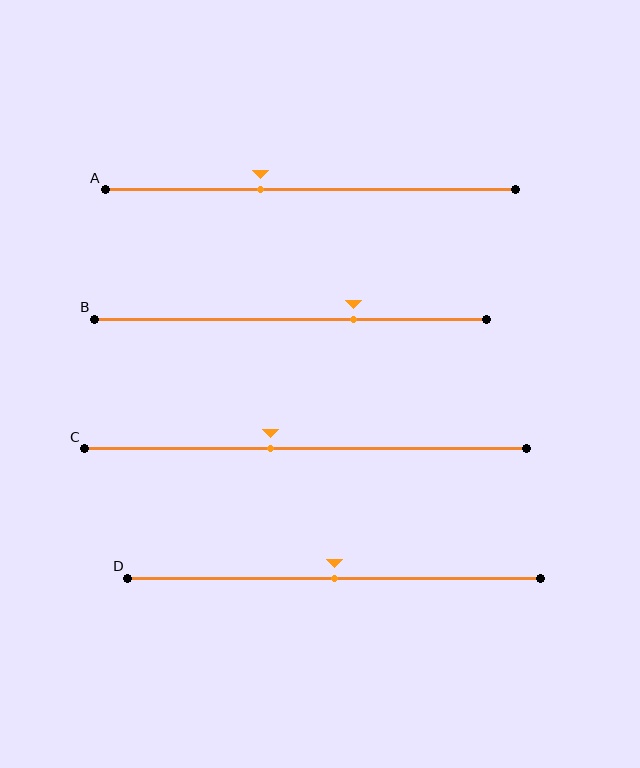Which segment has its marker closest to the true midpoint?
Segment D has its marker closest to the true midpoint.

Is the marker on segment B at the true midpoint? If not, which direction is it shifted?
No, the marker on segment B is shifted to the right by about 16% of the segment length.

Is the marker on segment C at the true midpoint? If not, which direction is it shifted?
No, the marker on segment C is shifted to the left by about 8% of the segment length.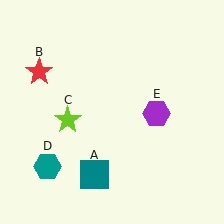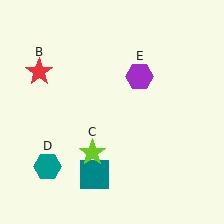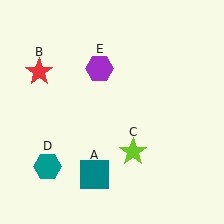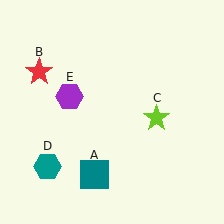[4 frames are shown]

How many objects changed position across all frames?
2 objects changed position: lime star (object C), purple hexagon (object E).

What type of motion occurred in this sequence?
The lime star (object C), purple hexagon (object E) rotated counterclockwise around the center of the scene.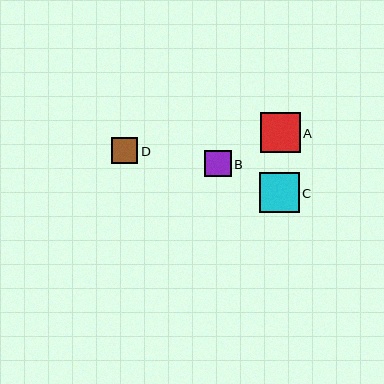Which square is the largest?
Square C is the largest with a size of approximately 40 pixels.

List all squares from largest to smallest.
From largest to smallest: C, A, B, D.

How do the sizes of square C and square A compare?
Square C and square A are approximately the same size.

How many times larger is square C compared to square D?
Square C is approximately 1.5 times the size of square D.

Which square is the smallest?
Square D is the smallest with a size of approximately 26 pixels.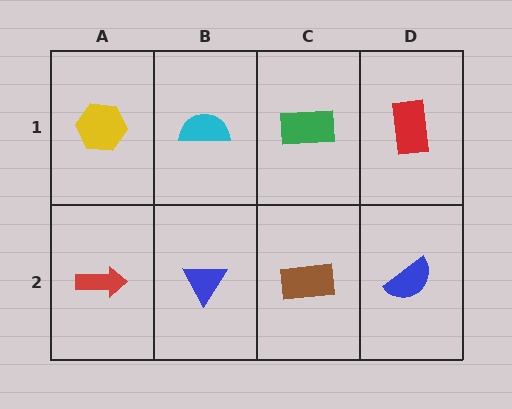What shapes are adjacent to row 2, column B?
A cyan semicircle (row 1, column B), a red arrow (row 2, column A), a brown rectangle (row 2, column C).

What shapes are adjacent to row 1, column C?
A brown rectangle (row 2, column C), a cyan semicircle (row 1, column B), a red rectangle (row 1, column D).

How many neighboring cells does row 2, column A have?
2.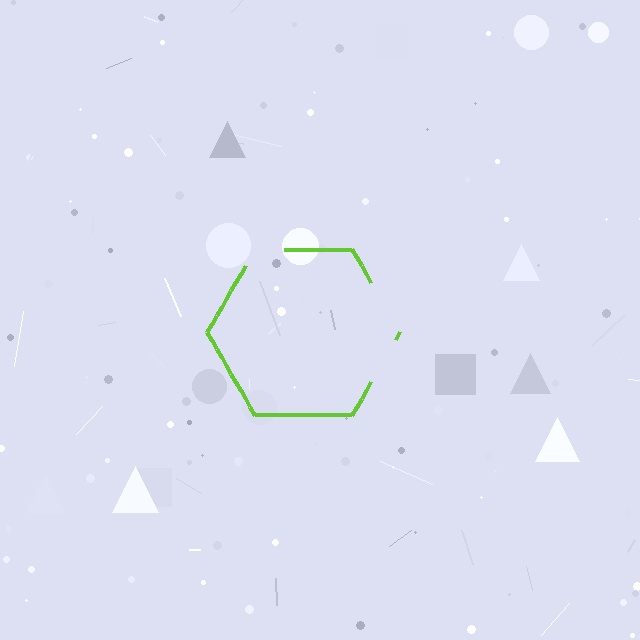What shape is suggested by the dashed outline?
The dashed outline suggests a hexagon.